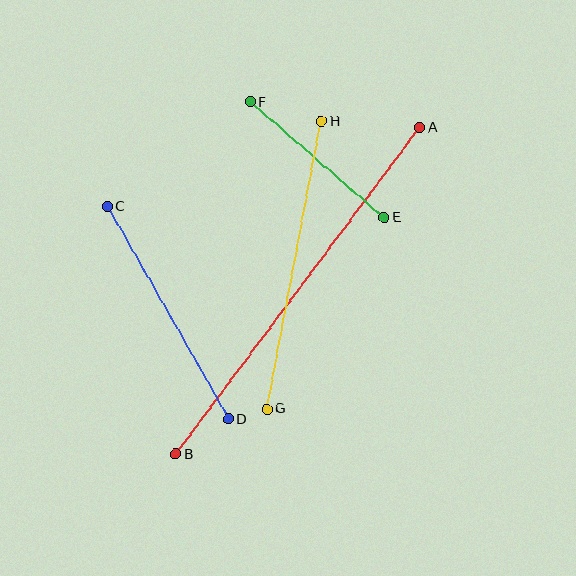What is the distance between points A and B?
The distance is approximately 407 pixels.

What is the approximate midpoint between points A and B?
The midpoint is at approximately (298, 291) pixels.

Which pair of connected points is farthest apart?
Points A and B are farthest apart.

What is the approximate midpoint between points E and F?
The midpoint is at approximately (317, 160) pixels.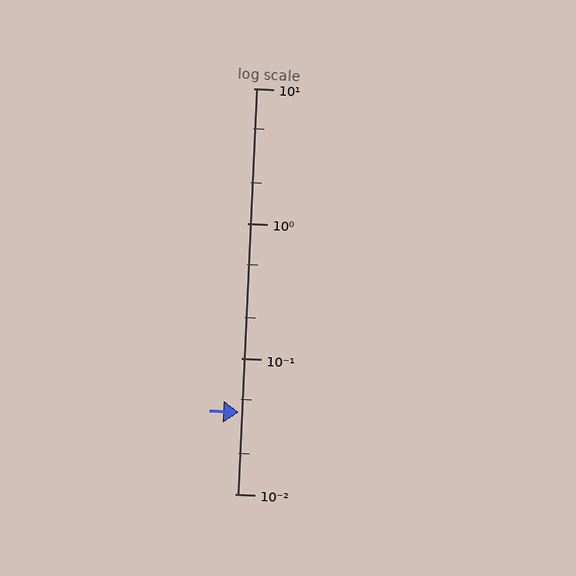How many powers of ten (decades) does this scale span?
The scale spans 3 decades, from 0.01 to 10.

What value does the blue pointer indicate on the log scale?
The pointer indicates approximately 0.04.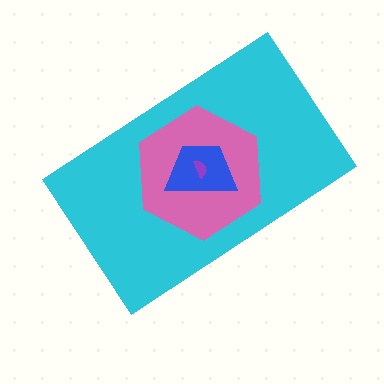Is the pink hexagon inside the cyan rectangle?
Yes.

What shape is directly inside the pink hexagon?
The blue trapezoid.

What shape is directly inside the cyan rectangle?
The pink hexagon.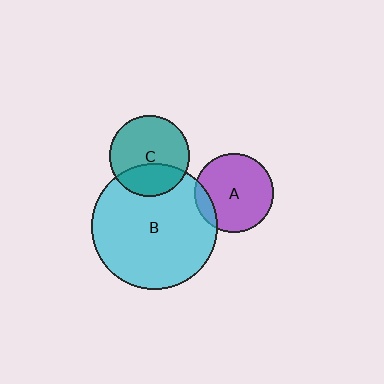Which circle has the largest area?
Circle B (cyan).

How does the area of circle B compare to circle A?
Approximately 2.5 times.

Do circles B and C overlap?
Yes.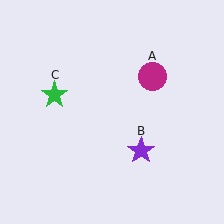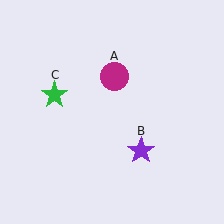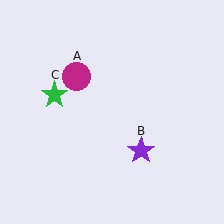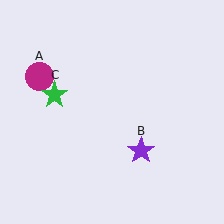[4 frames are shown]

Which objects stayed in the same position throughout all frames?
Purple star (object B) and green star (object C) remained stationary.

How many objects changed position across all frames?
1 object changed position: magenta circle (object A).